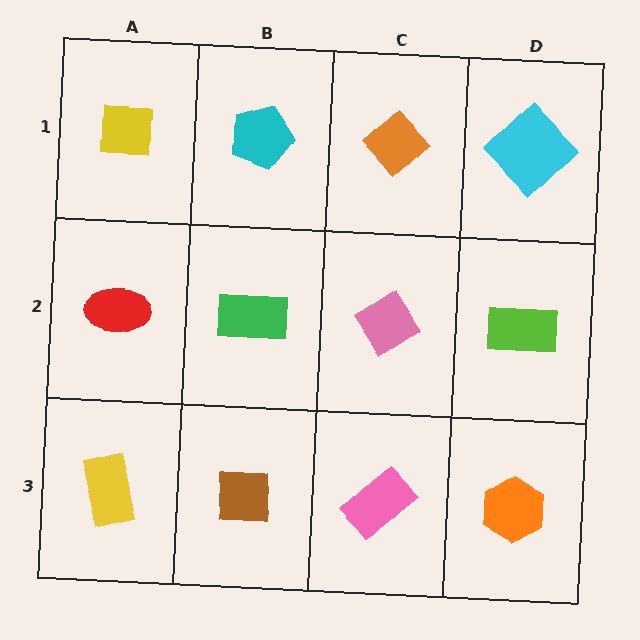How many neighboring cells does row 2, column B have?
4.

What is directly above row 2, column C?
An orange diamond.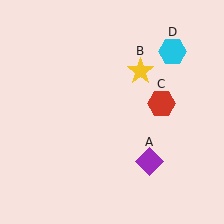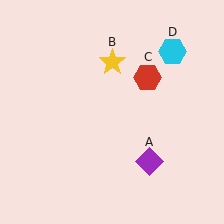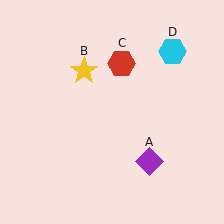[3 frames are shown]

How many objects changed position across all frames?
2 objects changed position: yellow star (object B), red hexagon (object C).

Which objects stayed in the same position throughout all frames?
Purple diamond (object A) and cyan hexagon (object D) remained stationary.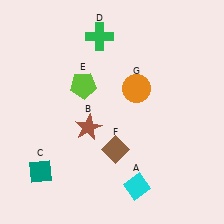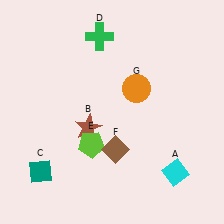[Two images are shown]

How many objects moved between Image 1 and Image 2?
2 objects moved between the two images.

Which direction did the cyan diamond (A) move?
The cyan diamond (A) moved right.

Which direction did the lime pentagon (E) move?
The lime pentagon (E) moved down.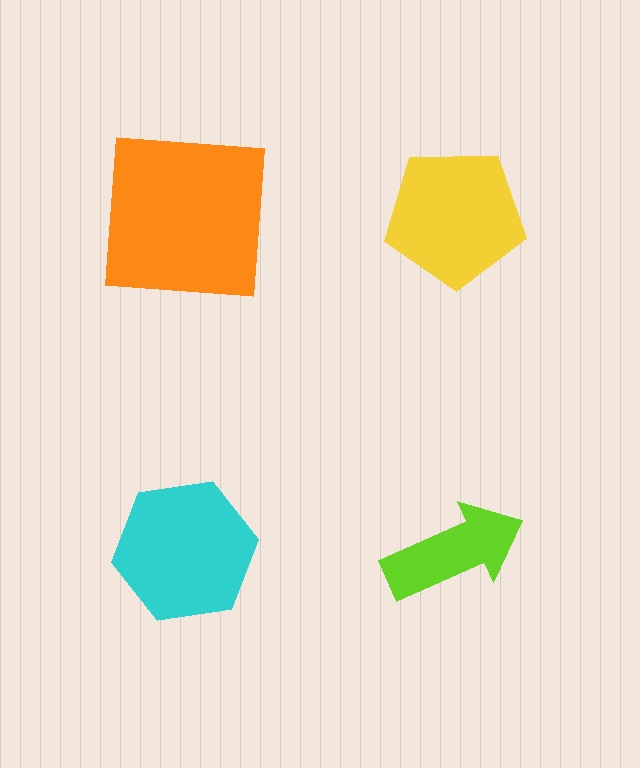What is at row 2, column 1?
A cyan hexagon.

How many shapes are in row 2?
2 shapes.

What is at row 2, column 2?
A lime arrow.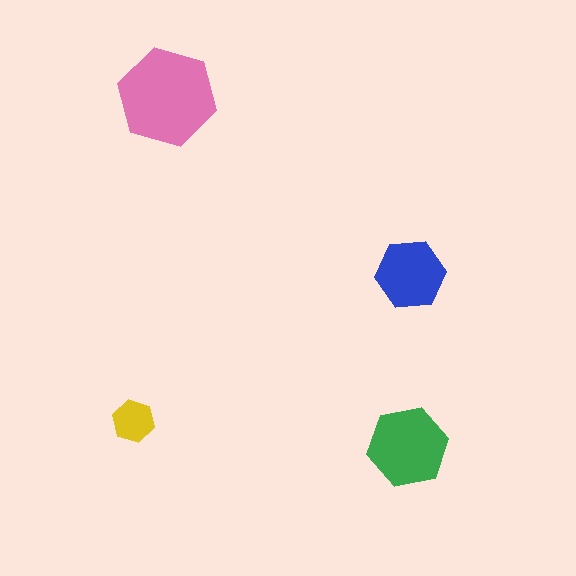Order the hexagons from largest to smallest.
the pink one, the green one, the blue one, the yellow one.